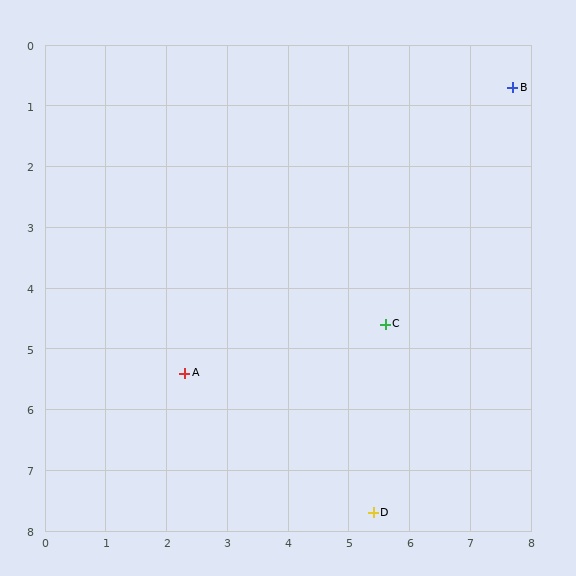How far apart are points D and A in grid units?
Points D and A are about 3.9 grid units apart.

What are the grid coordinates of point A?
Point A is at approximately (2.3, 5.4).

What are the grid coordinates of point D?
Point D is at approximately (5.4, 7.7).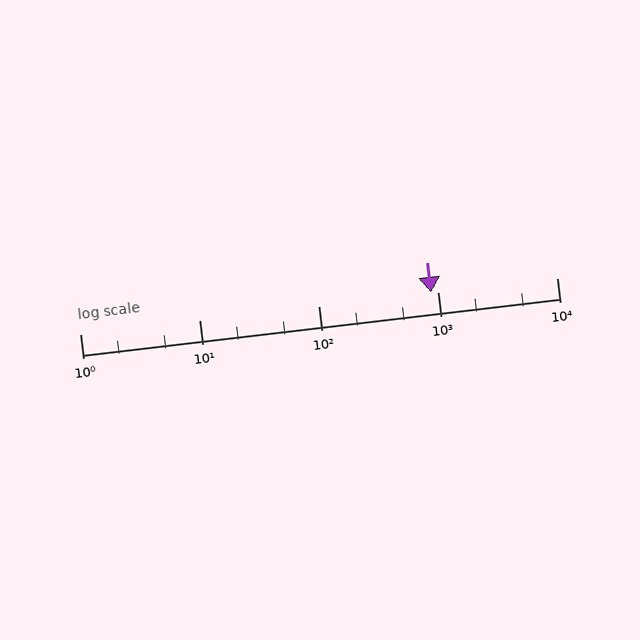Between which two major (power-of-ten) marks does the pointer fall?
The pointer is between 100 and 1000.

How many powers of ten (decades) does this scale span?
The scale spans 4 decades, from 1 to 10000.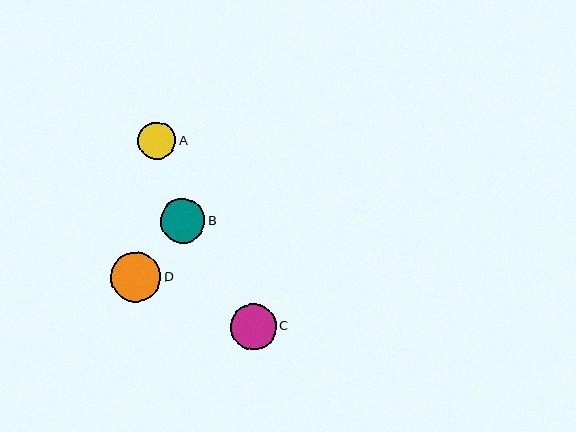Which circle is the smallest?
Circle A is the smallest with a size of approximately 38 pixels.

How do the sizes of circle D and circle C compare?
Circle D and circle C are approximately the same size.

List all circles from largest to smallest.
From largest to smallest: D, C, B, A.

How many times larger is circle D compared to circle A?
Circle D is approximately 1.3 times the size of circle A.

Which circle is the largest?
Circle D is the largest with a size of approximately 50 pixels.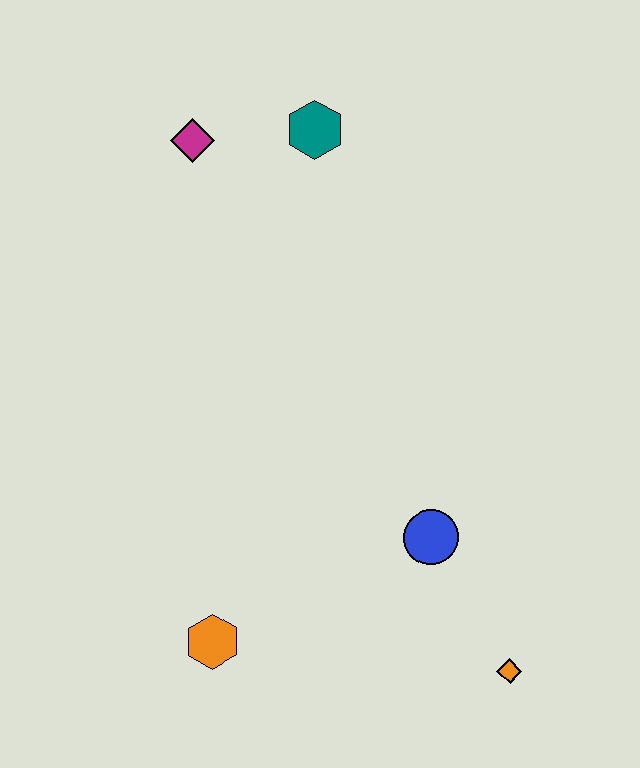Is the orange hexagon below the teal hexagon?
Yes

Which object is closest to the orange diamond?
The blue circle is closest to the orange diamond.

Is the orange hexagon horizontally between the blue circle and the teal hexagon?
No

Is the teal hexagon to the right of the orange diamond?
No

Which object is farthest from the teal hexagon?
The orange diamond is farthest from the teal hexagon.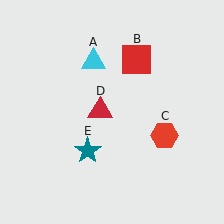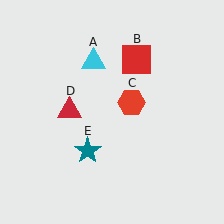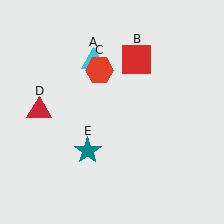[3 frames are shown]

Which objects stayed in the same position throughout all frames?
Cyan triangle (object A) and red square (object B) and teal star (object E) remained stationary.